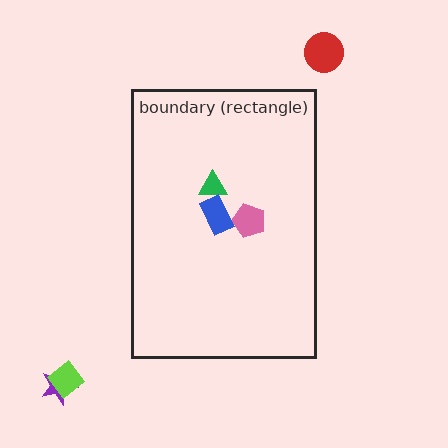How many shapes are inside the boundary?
3 inside, 3 outside.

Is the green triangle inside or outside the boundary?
Inside.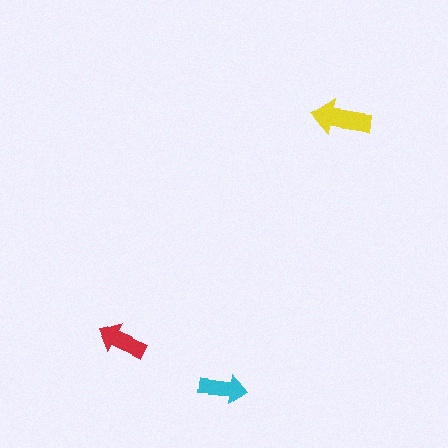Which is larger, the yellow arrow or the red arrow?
The yellow one.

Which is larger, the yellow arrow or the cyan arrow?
The yellow one.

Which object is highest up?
The yellow arrow is topmost.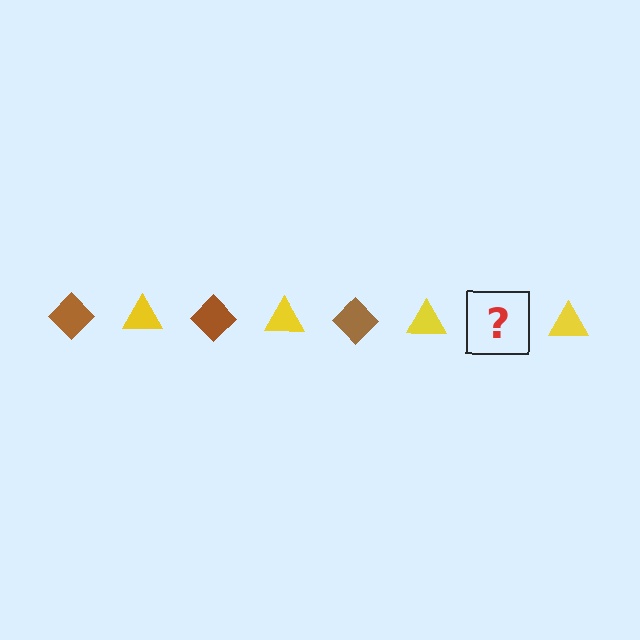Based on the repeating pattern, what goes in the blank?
The blank should be a brown diamond.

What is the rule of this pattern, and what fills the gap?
The rule is that the pattern alternates between brown diamond and yellow triangle. The gap should be filled with a brown diamond.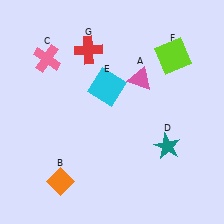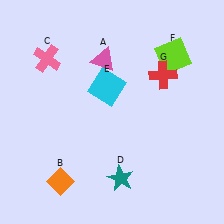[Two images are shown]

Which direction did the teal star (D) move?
The teal star (D) moved left.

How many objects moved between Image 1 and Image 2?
3 objects moved between the two images.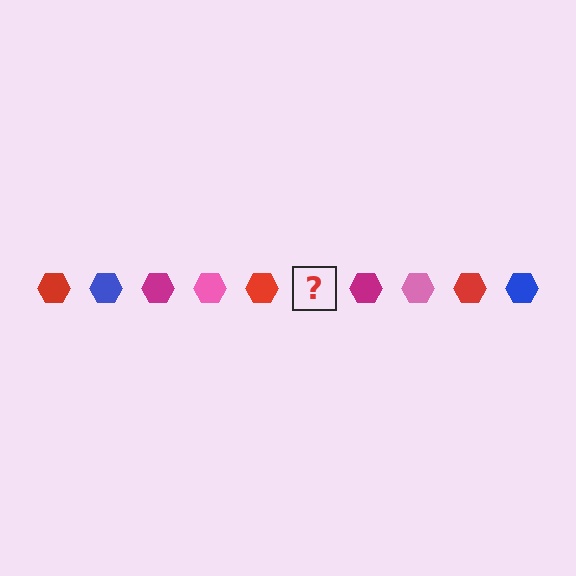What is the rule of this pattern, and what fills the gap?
The rule is that the pattern cycles through red, blue, magenta, pink hexagons. The gap should be filled with a blue hexagon.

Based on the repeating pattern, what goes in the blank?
The blank should be a blue hexagon.